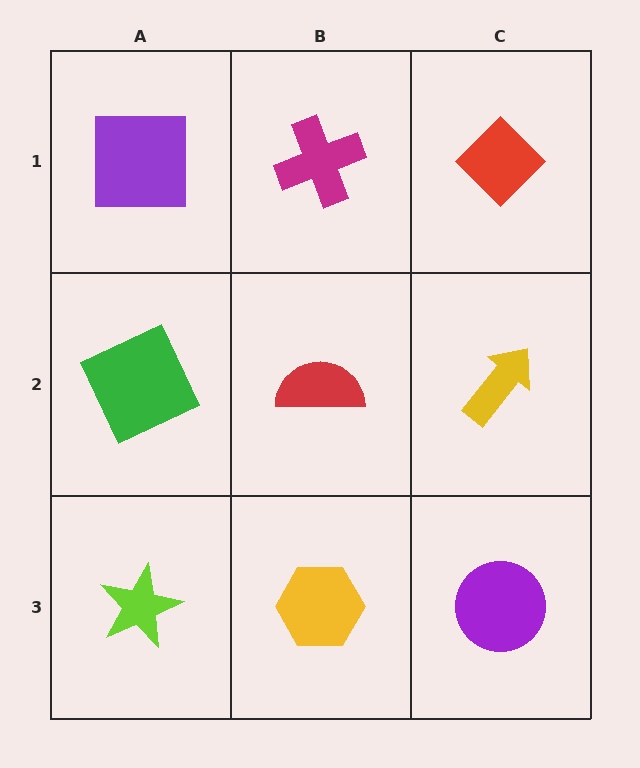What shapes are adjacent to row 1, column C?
A yellow arrow (row 2, column C), a magenta cross (row 1, column B).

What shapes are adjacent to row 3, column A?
A green square (row 2, column A), a yellow hexagon (row 3, column B).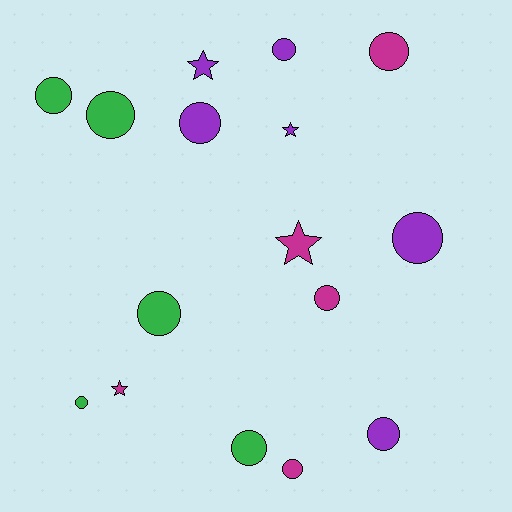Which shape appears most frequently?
Circle, with 12 objects.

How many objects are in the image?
There are 16 objects.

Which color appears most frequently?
Purple, with 6 objects.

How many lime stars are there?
There are no lime stars.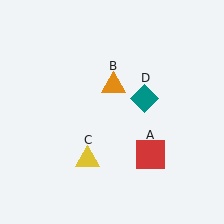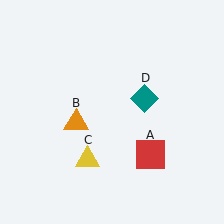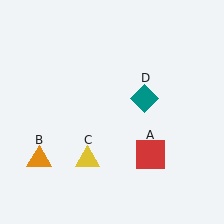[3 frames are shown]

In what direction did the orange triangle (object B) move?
The orange triangle (object B) moved down and to the left.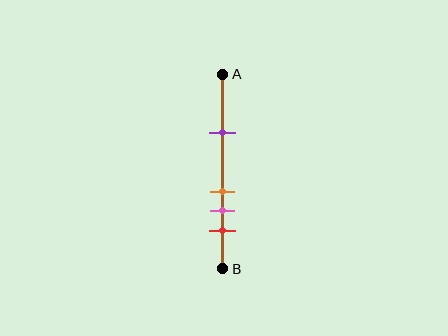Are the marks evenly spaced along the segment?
No, the marks are not evenly spaced.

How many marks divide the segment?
There are 4 marks dividing the segment.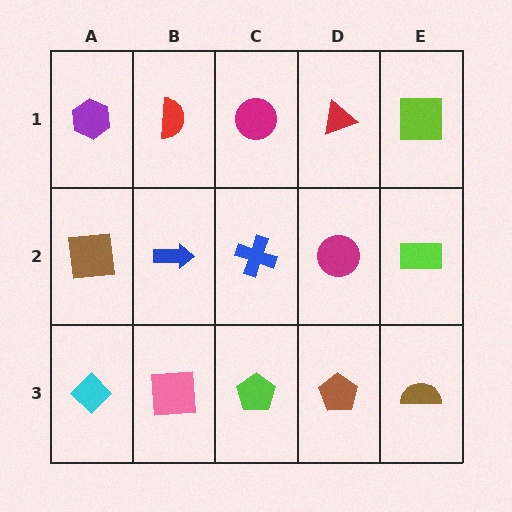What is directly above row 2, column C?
A magenta circle.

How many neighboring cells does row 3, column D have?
3.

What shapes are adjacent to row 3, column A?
A brown square (row 2, column A), a pink square (row 3, column B).